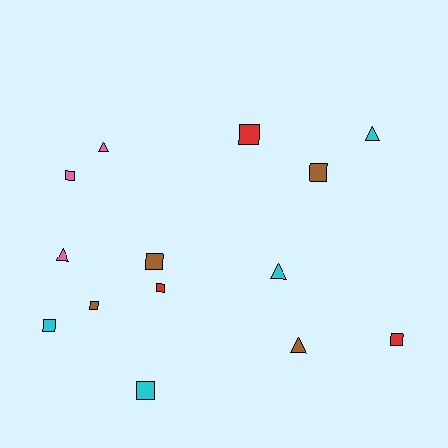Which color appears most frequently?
Brown, with 4 objects.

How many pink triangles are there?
There are 2 pink triangles.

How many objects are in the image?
There are 14 objects.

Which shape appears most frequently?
Square, with 9 objects.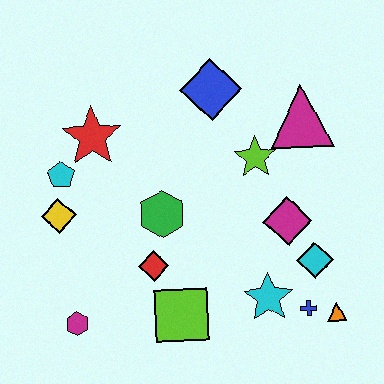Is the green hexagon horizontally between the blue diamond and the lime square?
No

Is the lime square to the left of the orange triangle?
Yes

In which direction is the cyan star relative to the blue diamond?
The cyan star is below the blue diamond.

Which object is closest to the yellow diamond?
The cyan pentagon is closest to the yellow diamond.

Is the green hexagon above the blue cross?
Yes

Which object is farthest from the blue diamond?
The magenta hexagon is farthest from the blue diamond.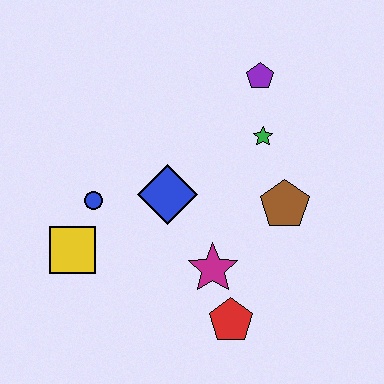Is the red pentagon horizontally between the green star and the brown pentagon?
No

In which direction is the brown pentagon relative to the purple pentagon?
The brown pentagon is below the purple pentagon.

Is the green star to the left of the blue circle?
No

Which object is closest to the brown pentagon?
The green star is closest to the brown pentagon.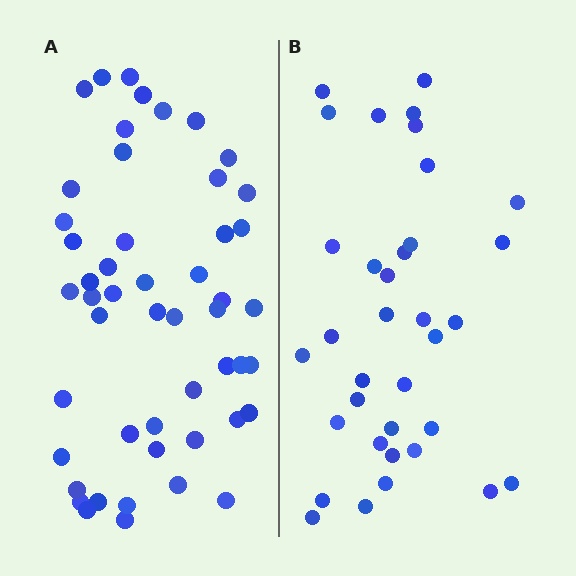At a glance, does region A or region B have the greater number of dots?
Region A (the left region) has more dots.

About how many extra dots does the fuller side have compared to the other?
Region A has approximately 15 more dots than region B.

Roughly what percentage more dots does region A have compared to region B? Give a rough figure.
About 45% more.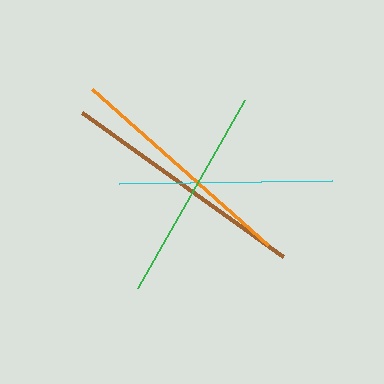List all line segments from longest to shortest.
From longest to shortest: brown, orange, green, cyan.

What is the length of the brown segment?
The brown segment is approximately 248 pixels long.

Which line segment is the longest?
The brown line is the longest at approximately 248 pixels.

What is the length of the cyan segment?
The cyan segment is approximately 213 pixels long.